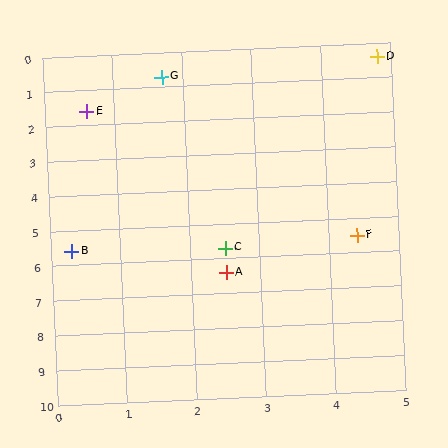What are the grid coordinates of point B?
Point B is at approximately (0.3, 5.6).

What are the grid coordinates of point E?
Point E is at approximately (0.6, 1.6).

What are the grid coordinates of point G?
Point G is at approximately (1.7, 0.7).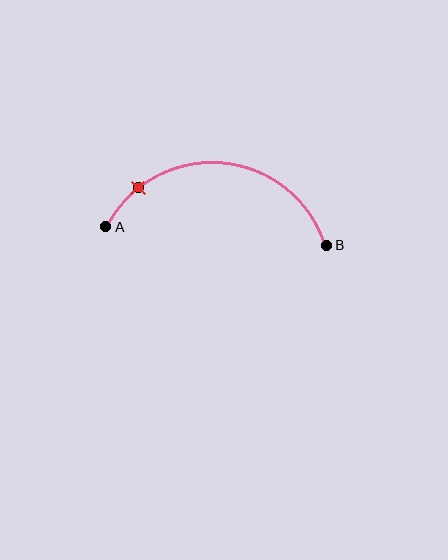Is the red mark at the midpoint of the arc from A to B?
No. The red mark lies on the arc but is closer to endpoint A. The arc midpoint would be at the point on the curve equidistant along the arc from both A and B.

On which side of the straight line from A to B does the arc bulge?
The arc bulges above the straight line connecting A and B.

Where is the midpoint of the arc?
The arc midpoint is the point on the curve farthest from the straight line joining A and B. It sits above that line.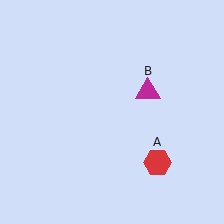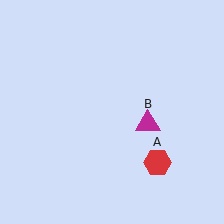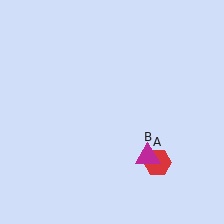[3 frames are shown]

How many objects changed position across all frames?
1 object changed position: magenta triangle (object B).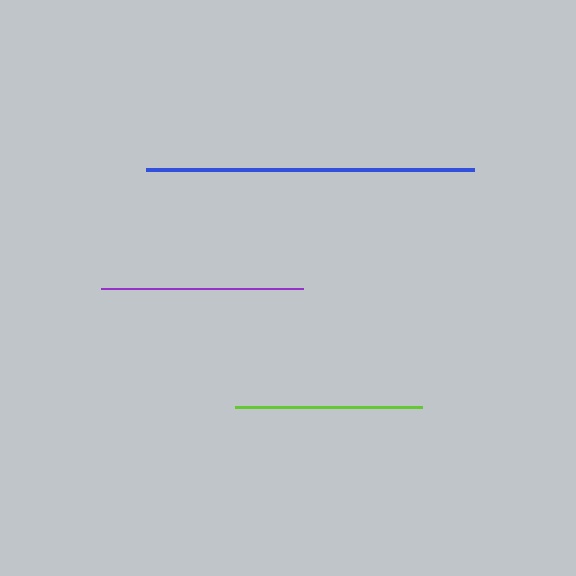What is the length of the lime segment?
The lime segment is approximately 187 pixels long.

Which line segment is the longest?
The blue line is the longest at approximately 328 pixels.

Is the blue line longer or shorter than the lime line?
The blue line is longer than the lime line.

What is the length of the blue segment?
The blue segment is approximately 328 pixels long.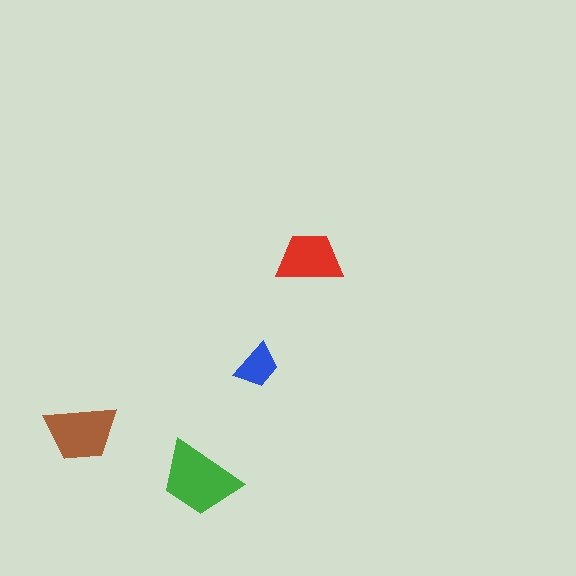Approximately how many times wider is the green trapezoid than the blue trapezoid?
About 2 times wider.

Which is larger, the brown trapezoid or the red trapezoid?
The brown one.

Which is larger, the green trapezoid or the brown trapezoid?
The green one.